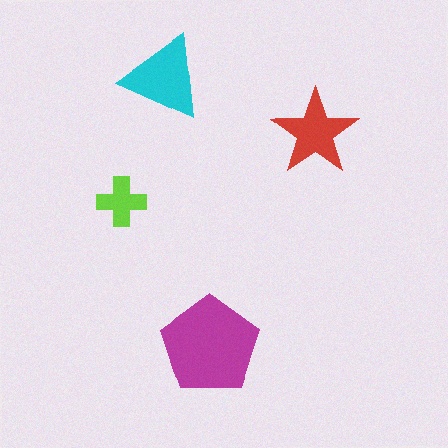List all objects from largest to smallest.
The magenta pentagon, the cyan triangle, the red star, the lime cross.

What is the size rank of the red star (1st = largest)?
3rd.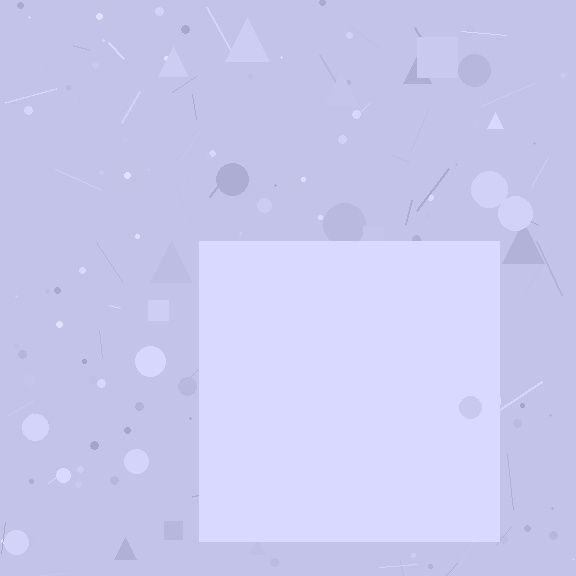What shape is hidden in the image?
A square is hidden in the image.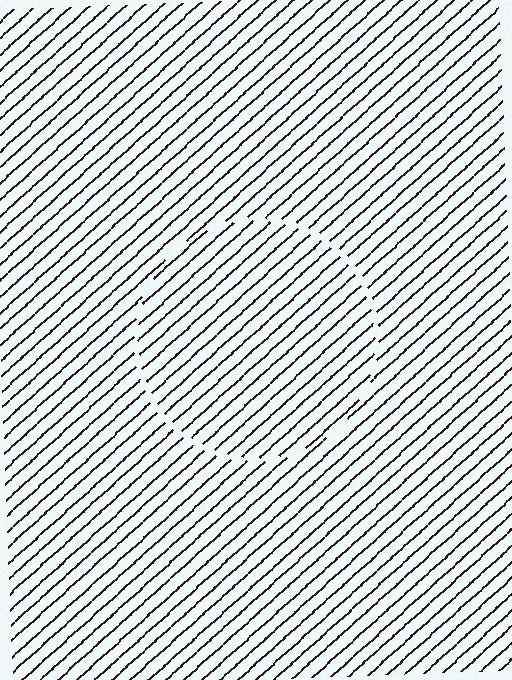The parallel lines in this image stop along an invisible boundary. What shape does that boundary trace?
An illusory circle. The interior of the shape contains the same grating, shifted by half a period — the contour is defined by the phase discontinuity where line-ends from the inner and outer gratings abut.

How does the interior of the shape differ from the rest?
The interior of the shape contains the same grating, shifted by half a period — the contour is defined by the phase discontinuity where line-ends from the inner and outer gratings abut.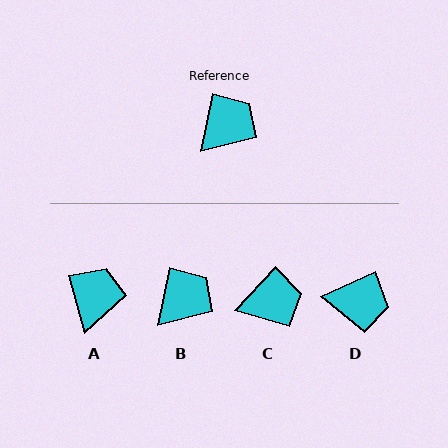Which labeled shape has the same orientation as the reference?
B.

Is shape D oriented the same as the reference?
No, it is off by about 54 degrees.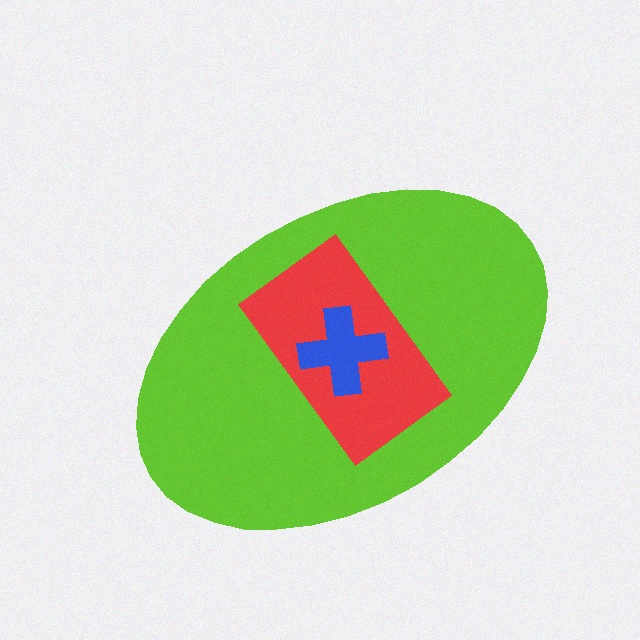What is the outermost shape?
The lime ellipse.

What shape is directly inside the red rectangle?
The blue cross.